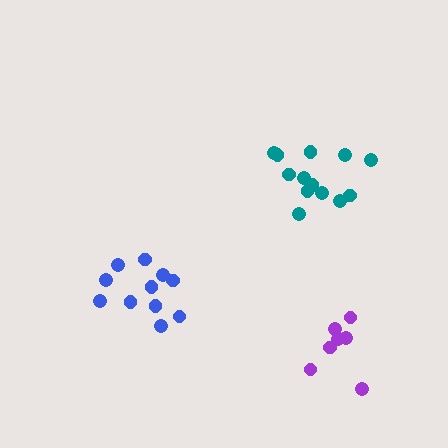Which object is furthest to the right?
The purple cluster is rightmost.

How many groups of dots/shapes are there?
There are 3 groups.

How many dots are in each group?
Group 1: 13 dots, Group 2: 7 dots, Group 3: 11 dots (31 total).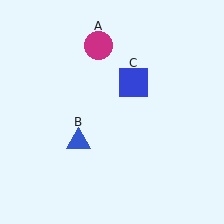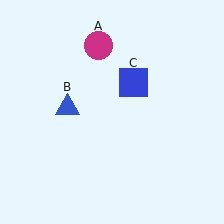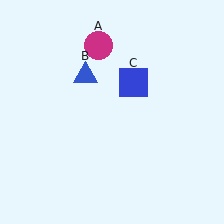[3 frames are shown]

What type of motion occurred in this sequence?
The blue triangle (object B) rotated clockwise around the center of the scene.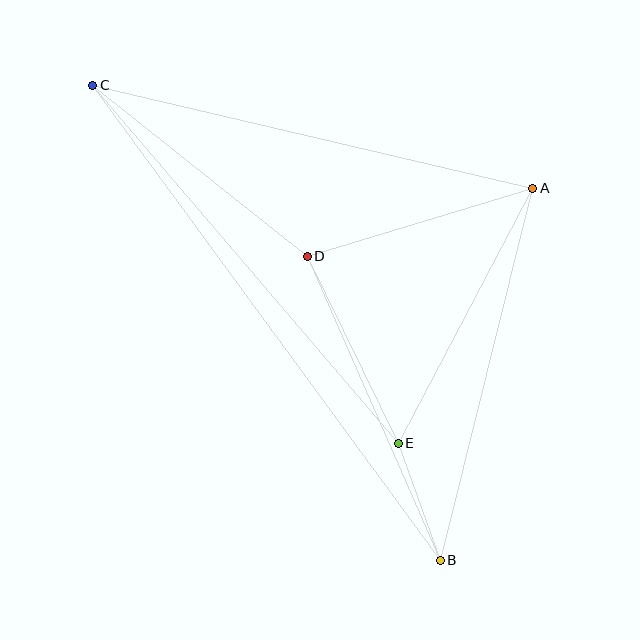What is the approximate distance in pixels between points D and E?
The distance between D and E is approximately 208 pixels.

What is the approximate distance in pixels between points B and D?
The distance between B and D is approximately 331 pixels.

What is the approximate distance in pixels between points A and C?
The distance between A and C is approximately 452 pixels.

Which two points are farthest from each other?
Points B and C are farthest from each other.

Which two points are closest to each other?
Points B and E are closest to each other.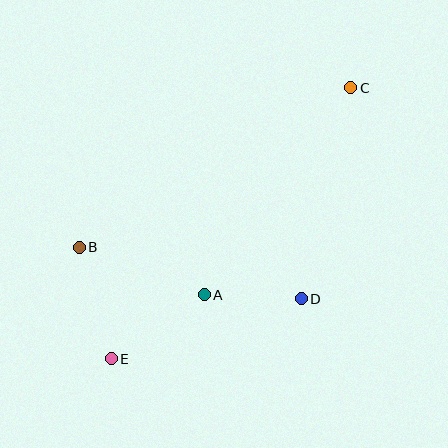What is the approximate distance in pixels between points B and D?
The distance between B and D is approximately 228 pixels.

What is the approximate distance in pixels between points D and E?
The distance between D and E is approximately 199 pixels.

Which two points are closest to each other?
Points A and D are closest to each other.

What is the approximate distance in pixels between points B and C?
The distance between B and C is approximately 315 pixels.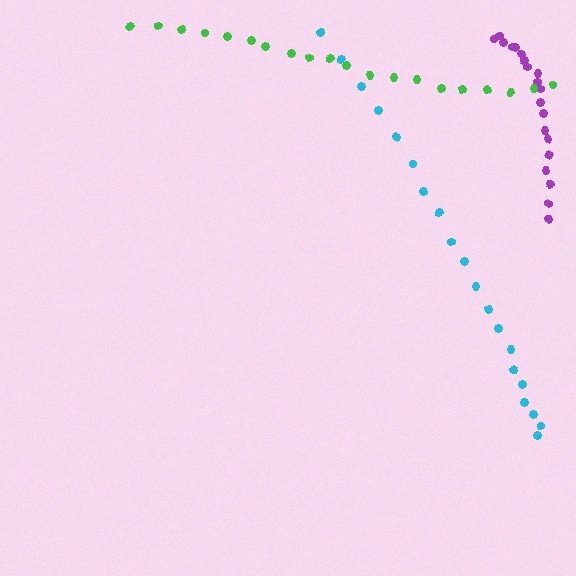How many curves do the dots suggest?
There are 3 distinct paths.